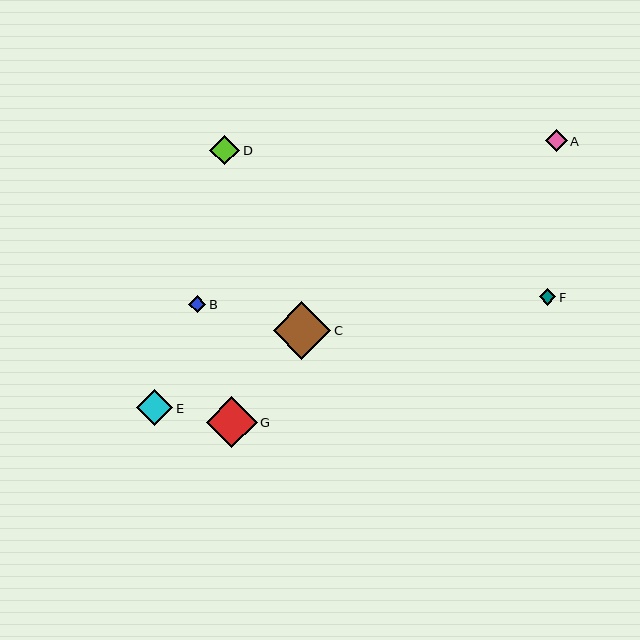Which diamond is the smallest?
Diamond F is the smallest with a size of approximately 17 pixels.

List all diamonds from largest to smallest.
From largest to smallest: C, G, E, D, A, B, F.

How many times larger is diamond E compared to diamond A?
Diamond E is approximately 1.6 times the size of diamond A.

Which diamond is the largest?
Diamond C is the largest with a size of approximately 57 pixels.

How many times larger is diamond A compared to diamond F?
Diamond A is approximately 1.3 times the size of diamond F.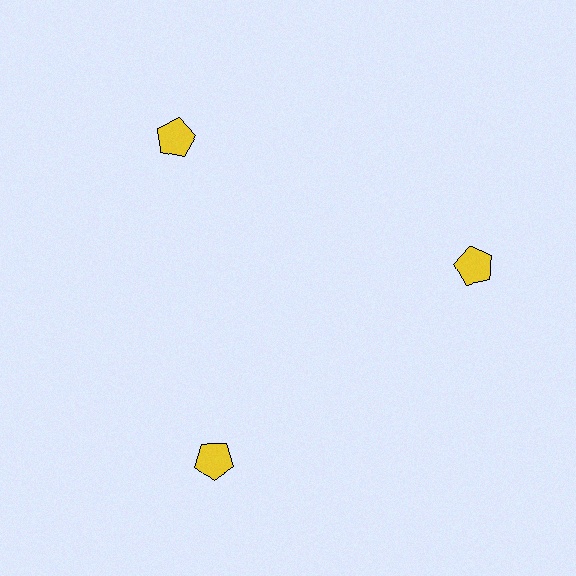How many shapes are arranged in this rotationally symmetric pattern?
There are 3 shapes, arranged in 3 groups of 1.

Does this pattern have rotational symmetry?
Yes, this pattern has 3-fold rotational symmetry. It looks the same after rotating 120 degrees around the center.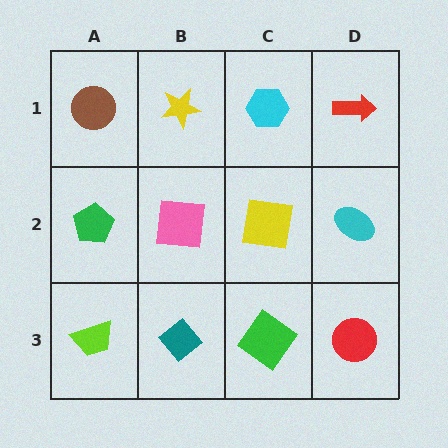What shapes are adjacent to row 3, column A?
A green pentagon (row 2, column A), a teal diamond (row 3, column B).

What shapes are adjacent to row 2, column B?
A yellow star (row 1, column B), a teal diamond (row 3, column B), a green pentagon (row 2, column A), a yellow square (row 2, column C).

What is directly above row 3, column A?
A green pentagon.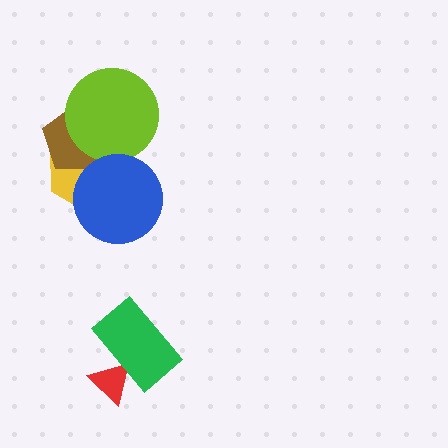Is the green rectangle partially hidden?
No, no other shape covers it.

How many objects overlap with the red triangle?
1 object overlaps with the red triangle.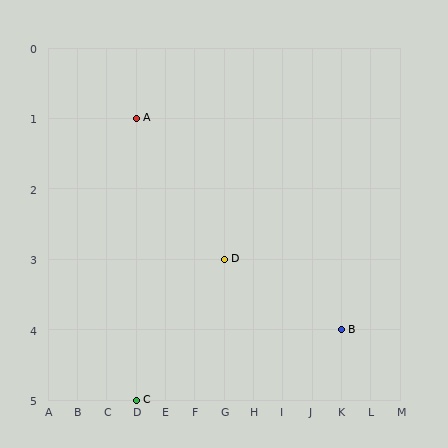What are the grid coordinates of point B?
Point B is at grid coordinates (K, 4).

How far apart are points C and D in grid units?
Points C and D are 3 columns and 2 rows apart (about 3.6 grid units diagonally).